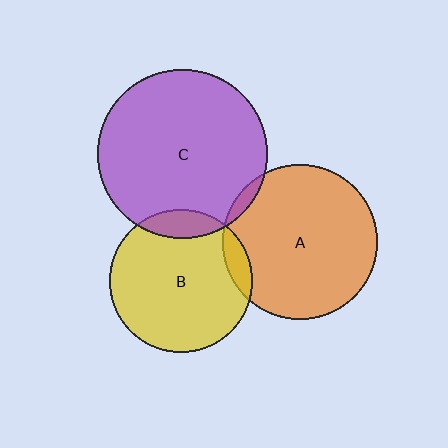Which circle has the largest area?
Circle C (purple).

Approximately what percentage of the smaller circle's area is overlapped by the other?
Approximately 10%.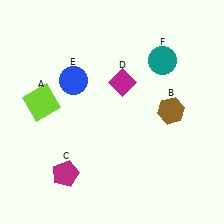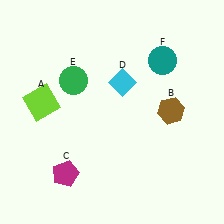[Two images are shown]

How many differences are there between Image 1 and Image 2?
There are 2 differences between the two images.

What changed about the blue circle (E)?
In Image 1, E is blue. In Image 2, it changed to green.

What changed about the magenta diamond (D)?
In Image 1, D is magenta. In Image 2, it changed to cyan.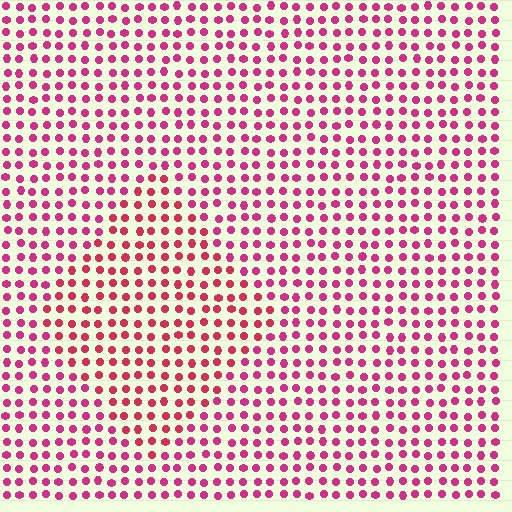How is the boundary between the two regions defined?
The boundary is defined purely by a slight shift in hue (about 20 degrees). Spacing, size, and orientation are identical on both sides.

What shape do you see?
I see a diamond.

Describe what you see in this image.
The image is filled with small magenta elements in a uniform arrangement. A diamond-shaped region is visible where the elements are tinted to a slightly different hue, forming a subtle color boundary.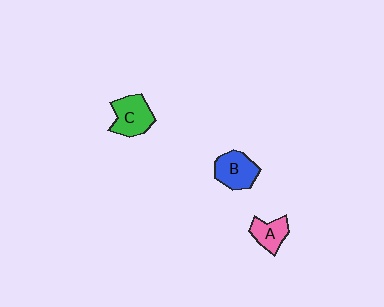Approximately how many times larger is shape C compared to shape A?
Approximately 1.4 times.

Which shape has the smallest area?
Shape A (pink).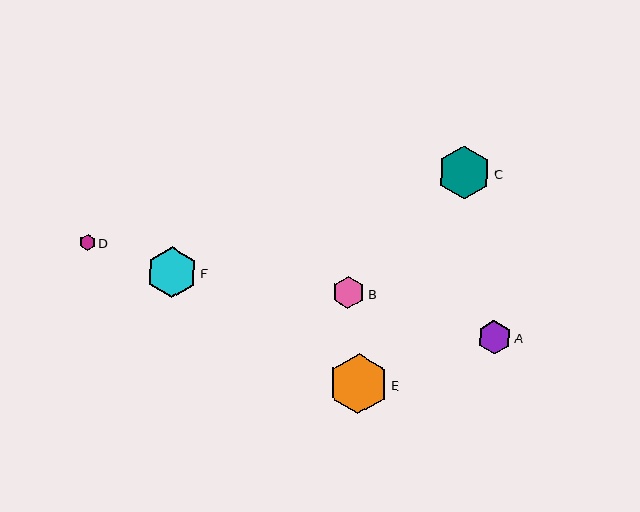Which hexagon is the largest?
Hexagon E is the largest with a size of approximately 60 pixels.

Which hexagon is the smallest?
Hexagon D is the smallest with a size of approximately 16 pixels.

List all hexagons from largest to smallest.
From largest to smallest: E, C, F, A, B, D.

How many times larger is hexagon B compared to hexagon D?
Hexagon B is approximately 2.0 times the size of hexagon D.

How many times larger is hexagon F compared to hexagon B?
Hexagon F is approximately 1.6 times the size of hexagon B.